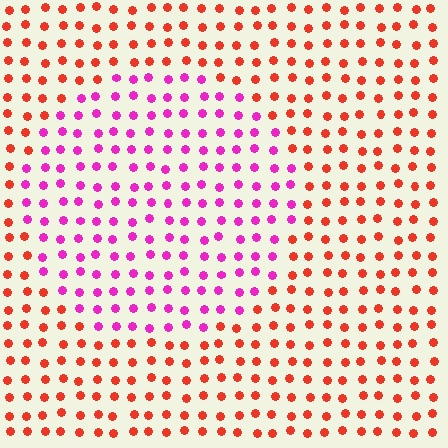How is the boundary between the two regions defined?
The boundary is defined purely by a slight shift in hue (about 54 degrees). Spacing, size, and orientation are identical on both sides.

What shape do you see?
I see a circle.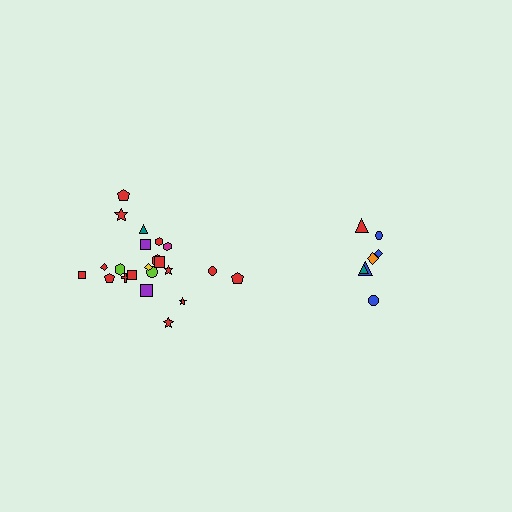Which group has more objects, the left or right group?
The left group.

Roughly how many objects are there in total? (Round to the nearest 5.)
Roughly 30 objects in total.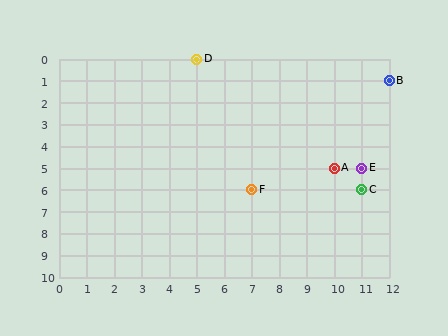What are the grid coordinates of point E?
Point E is at grid coordinates (11, 5).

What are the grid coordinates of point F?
Point F is at grid coordinates (7, 6).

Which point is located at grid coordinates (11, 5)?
Point E is at (11, 5).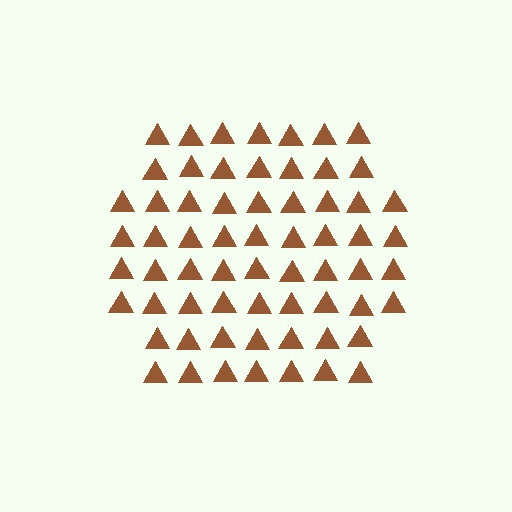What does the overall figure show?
The overall figure shows a hexagon.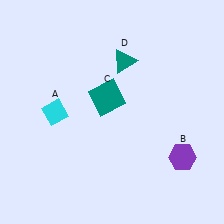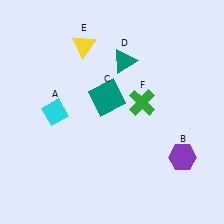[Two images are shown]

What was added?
A yellow triangle (E), a green cross (F) were added in Image 2.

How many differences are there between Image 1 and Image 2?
There are 2 differences between the two images.